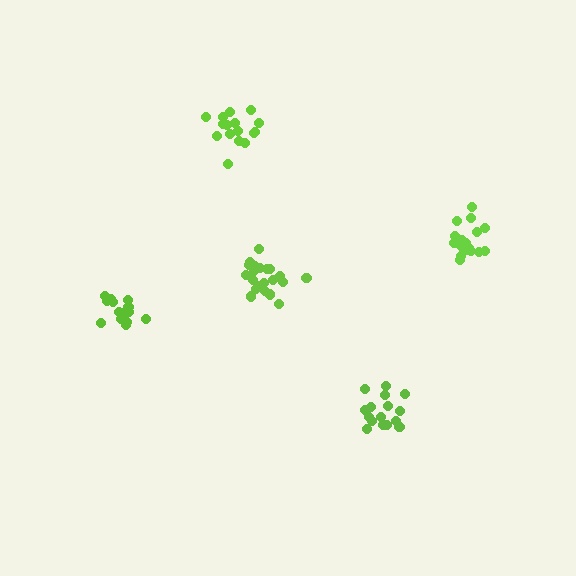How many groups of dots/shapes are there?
There are 5 groups.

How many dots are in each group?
Group 1: 16 dots, Group 2: 21 dots, Group 3: 16 dots, Group 4: 15 dots, Group 5: 19 dots (87 total).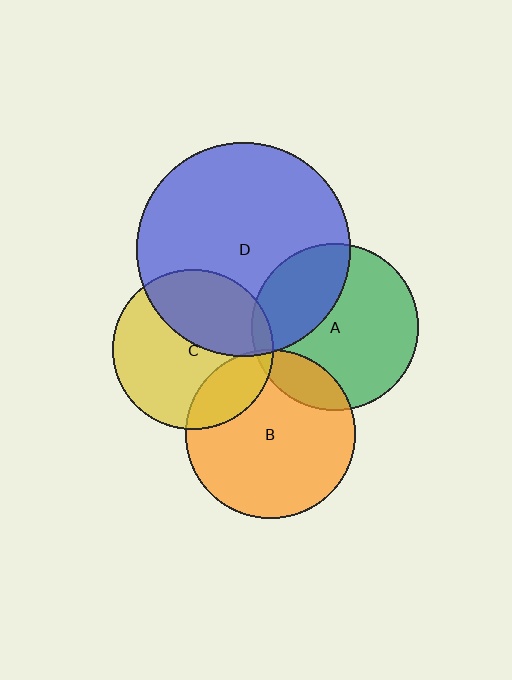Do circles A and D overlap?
Yes.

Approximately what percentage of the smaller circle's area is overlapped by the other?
Approximately 30%.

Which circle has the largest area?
Circle D (blue).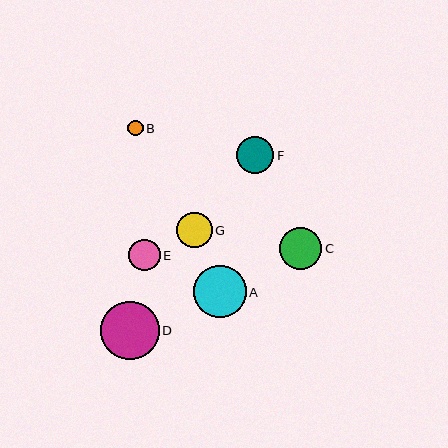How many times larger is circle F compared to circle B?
Circle F is approximately 2.4 times the size of circle B.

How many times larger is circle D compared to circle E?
Circle D is approximately 1.9 times the size of circle E.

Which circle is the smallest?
Circle B is the smallest with a size of approximately 15 pixels.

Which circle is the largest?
Circle D is the largest with a size of approximately 59 pixels.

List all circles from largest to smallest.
From largest to smallest: D, A, C, F, G, E, B.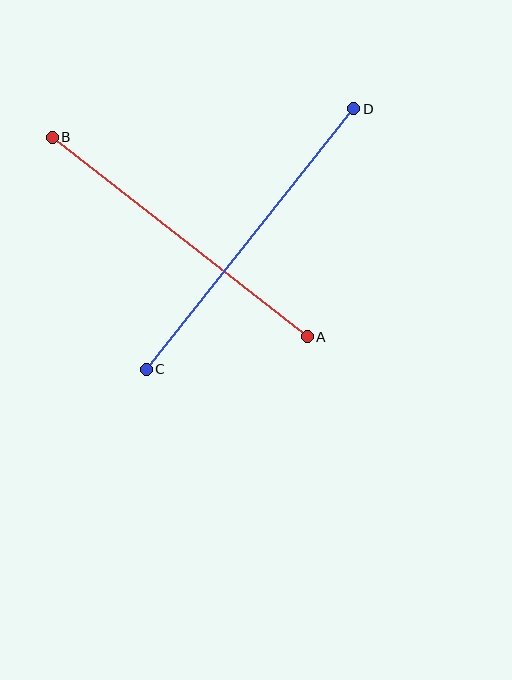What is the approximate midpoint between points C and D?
The midpoint is at approximately (250, 239) pixels.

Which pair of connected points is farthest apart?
Points C and D are farthest apart.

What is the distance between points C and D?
The distance is approximately 333 pixels.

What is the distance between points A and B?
The distance is approximately 324 pixels.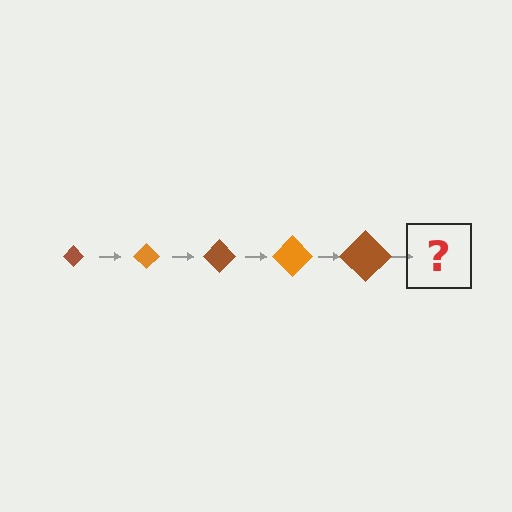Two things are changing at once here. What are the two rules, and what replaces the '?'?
The two rules are that the diamond grows larger each step and the color cycles through brown and orange. The '?' should be an orange diamond, larger than the previous one.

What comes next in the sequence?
The next element should be an orange diamond, larger than the previous one.